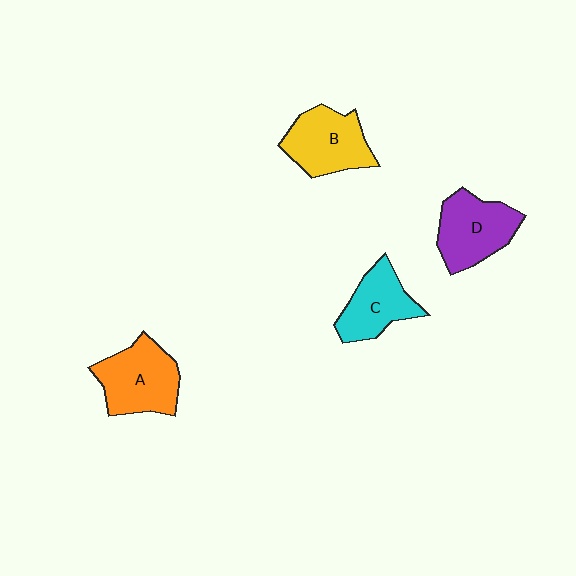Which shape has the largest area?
Shape A (orange).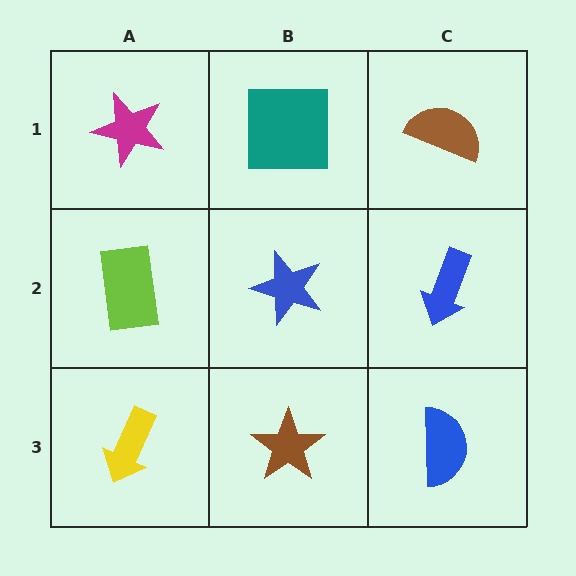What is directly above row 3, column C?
A blue arrow.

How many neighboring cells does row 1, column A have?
2.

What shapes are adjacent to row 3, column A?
A lime rectangle (row 2, column A), a brown star (row 3, column B).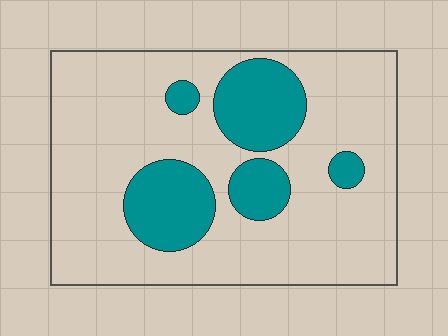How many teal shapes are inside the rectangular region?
5.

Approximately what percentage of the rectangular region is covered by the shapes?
Approximately 25%.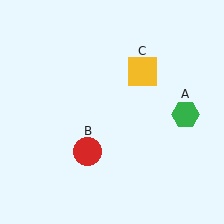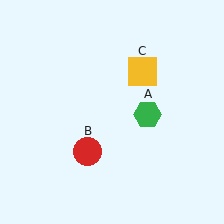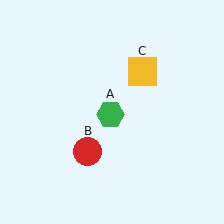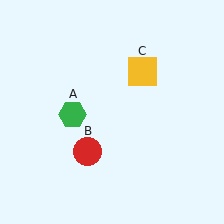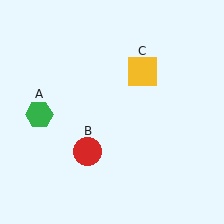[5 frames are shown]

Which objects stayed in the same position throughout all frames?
Red circle (object B) and yellow square (object C) remained stationary.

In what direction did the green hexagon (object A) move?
The green hexagon (object A) moved left.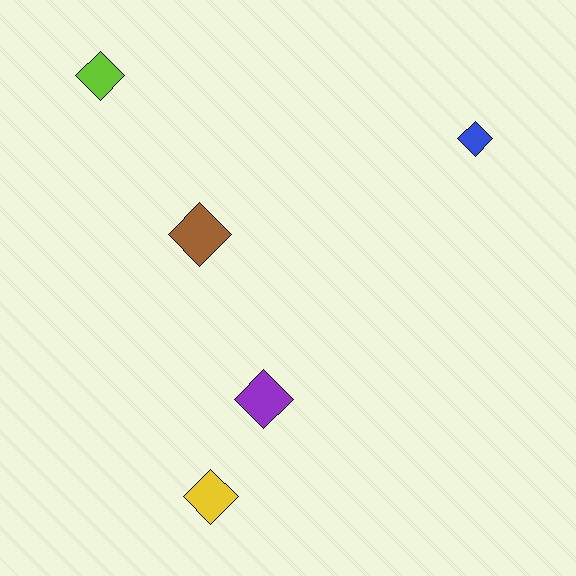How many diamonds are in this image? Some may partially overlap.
There are 5 diamonds.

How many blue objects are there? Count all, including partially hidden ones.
There is 1 blue object.